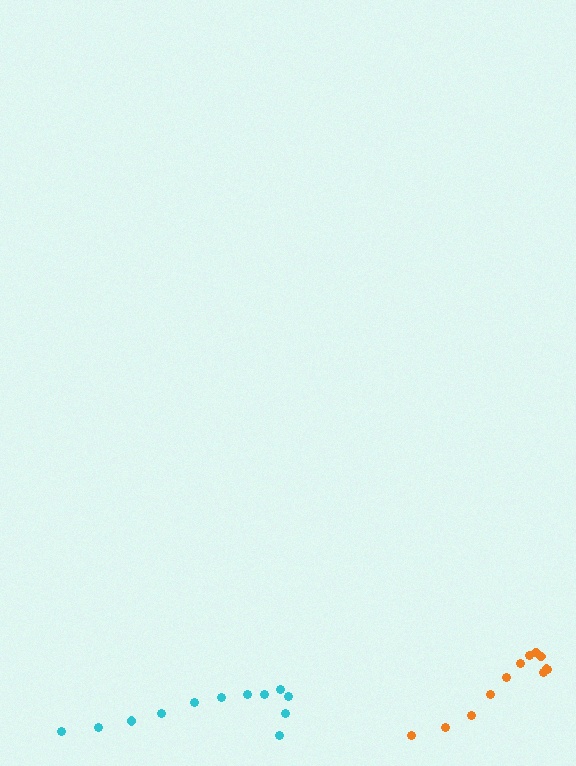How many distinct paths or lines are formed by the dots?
There are 2 distinct paths.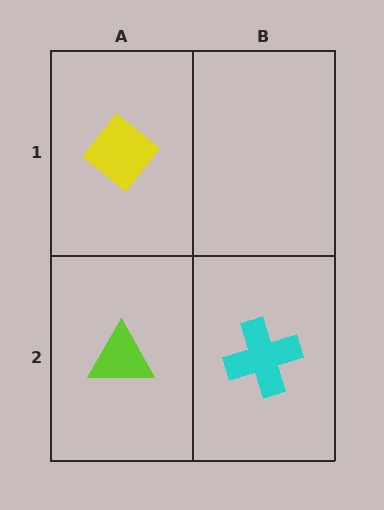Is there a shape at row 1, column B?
No, that cell is empty.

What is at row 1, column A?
A yellow diamond.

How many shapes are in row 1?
1 shape.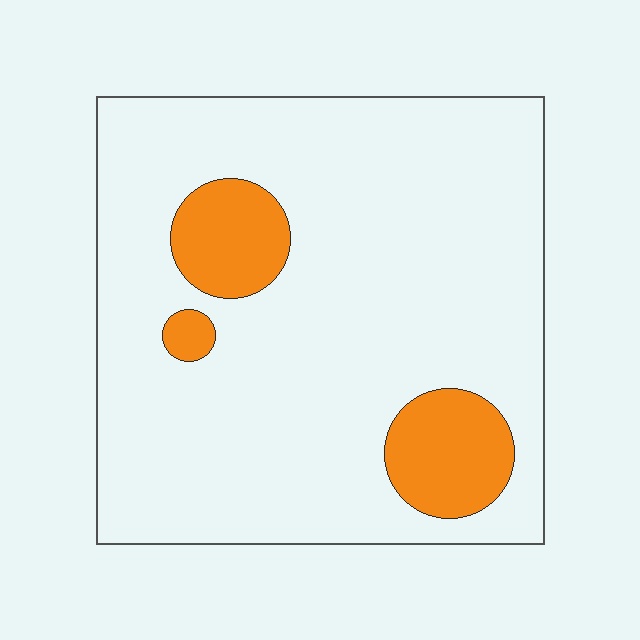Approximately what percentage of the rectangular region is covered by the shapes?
Approximately 15%.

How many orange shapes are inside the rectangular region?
3.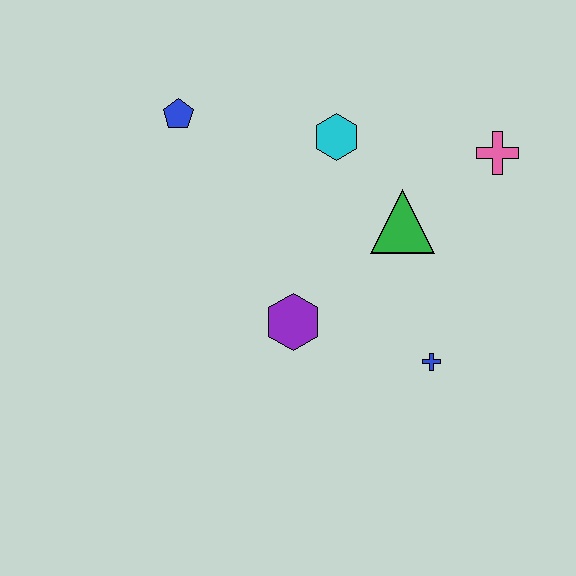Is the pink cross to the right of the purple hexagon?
Yes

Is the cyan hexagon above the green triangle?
Yes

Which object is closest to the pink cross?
The green triangle is closest to the pink cross.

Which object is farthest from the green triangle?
The blue pentagon is farthest from the green triangle.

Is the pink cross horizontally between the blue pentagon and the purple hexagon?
No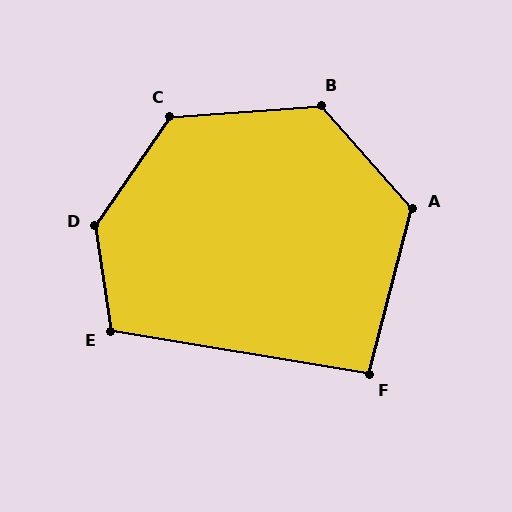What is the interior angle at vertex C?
Approximately 128 degrees (obtuse).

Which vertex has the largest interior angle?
D, at approximately 137 degrees.